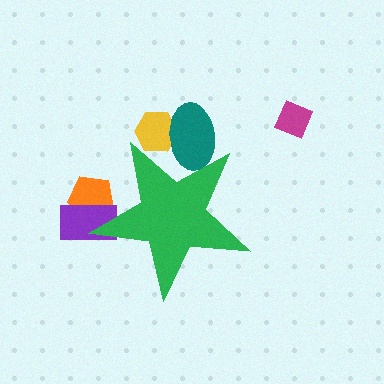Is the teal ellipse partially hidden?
Yes, the teal ellipse is partially hidden behind the green star.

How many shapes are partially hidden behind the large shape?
4 shapes are partially hidden.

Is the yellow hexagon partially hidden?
Yes, the yellow hexagon is partially hidden behind the green star.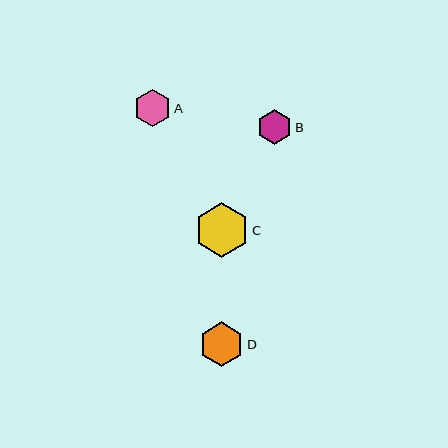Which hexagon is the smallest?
Hexagon B is the smallest with a size of approximately 34 pixels.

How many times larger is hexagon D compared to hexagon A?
Hexagon D is approximately 1.2 times the size of hexagon A.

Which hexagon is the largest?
Hexagon C is the largest with a size of approximately 54 pixels.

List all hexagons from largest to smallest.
From largest to smallest: C, D, A, B.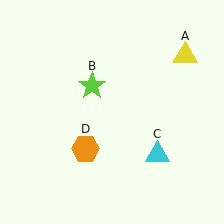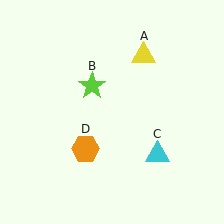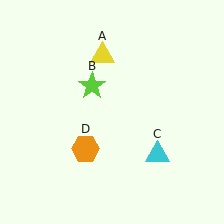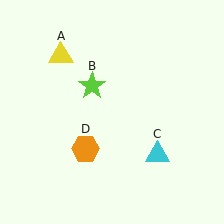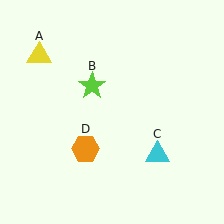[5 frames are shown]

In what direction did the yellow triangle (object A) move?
The yellow triangle (object A) moved left.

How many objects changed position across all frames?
1 object changed position: yellow triangle (object A).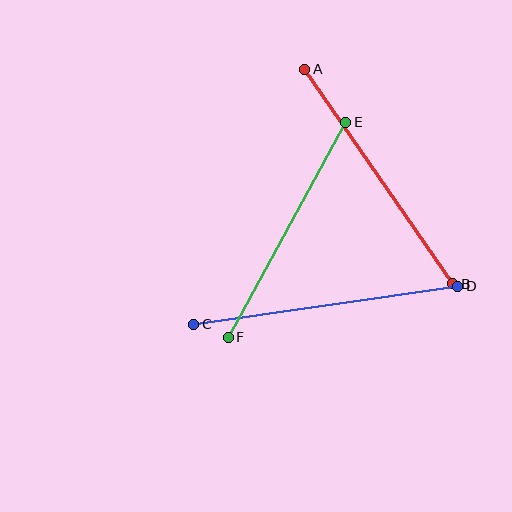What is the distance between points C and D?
The distance is approximately 267 pixels.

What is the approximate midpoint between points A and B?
The midpoint is at approximately (379, 177) pixels.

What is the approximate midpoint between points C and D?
The midpoint is at approximately (326, 305) pixels.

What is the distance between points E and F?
The distance is approximately 245 pixels.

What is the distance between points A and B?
The distance is approximately 261 pixels.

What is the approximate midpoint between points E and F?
The midpoint is at approximately (287, 230) pixels.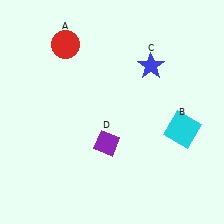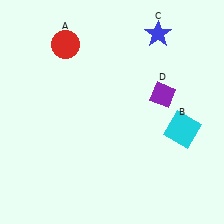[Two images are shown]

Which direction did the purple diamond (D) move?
The purple diamond (D) moved right.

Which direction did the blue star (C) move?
The blue star (C) moved up.